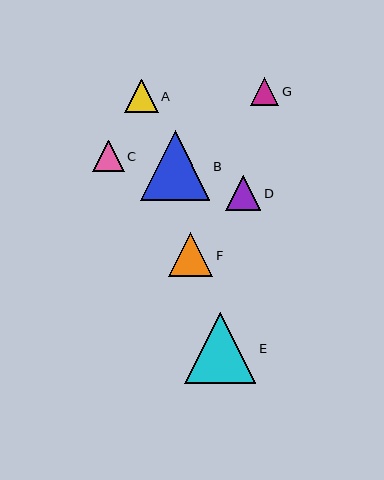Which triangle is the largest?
Triangle E is the largest with a size of approximately 71 pixels.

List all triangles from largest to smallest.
From largest to smallest: E, B, F, D, A, C, G.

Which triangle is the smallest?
Triangle G is the smallest with a size of approximately 28 pixels.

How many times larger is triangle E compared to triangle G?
Triangle E is approximately 2.6 times the size of triangle G.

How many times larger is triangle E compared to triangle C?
Triangle E is approximately 2.2 times the size of triangle C.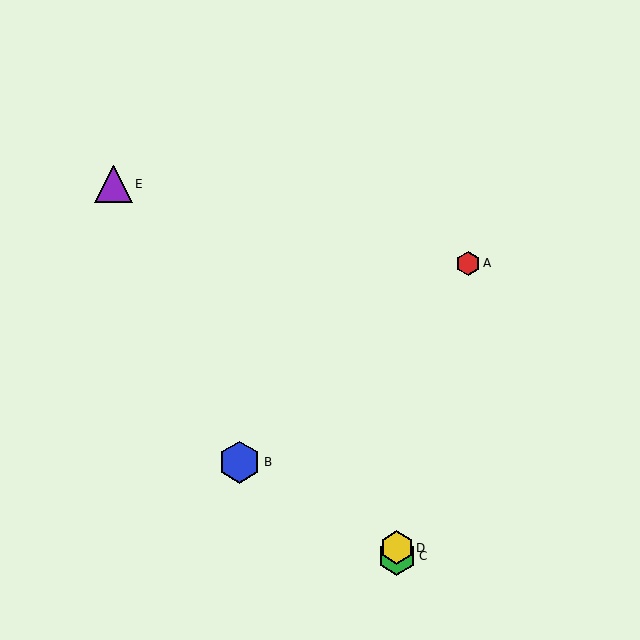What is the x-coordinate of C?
Object C is at x≈397.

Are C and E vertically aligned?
No, C is at x≈397 and E is at x≈113.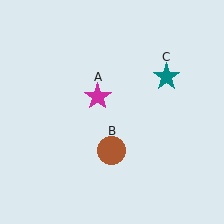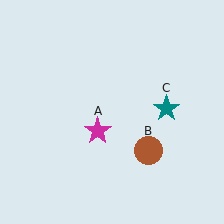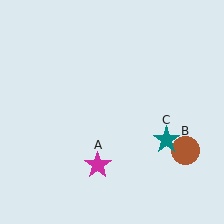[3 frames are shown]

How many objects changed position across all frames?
3 objects changed position: magenta star (object A), brown circle (object B), teal star (object C).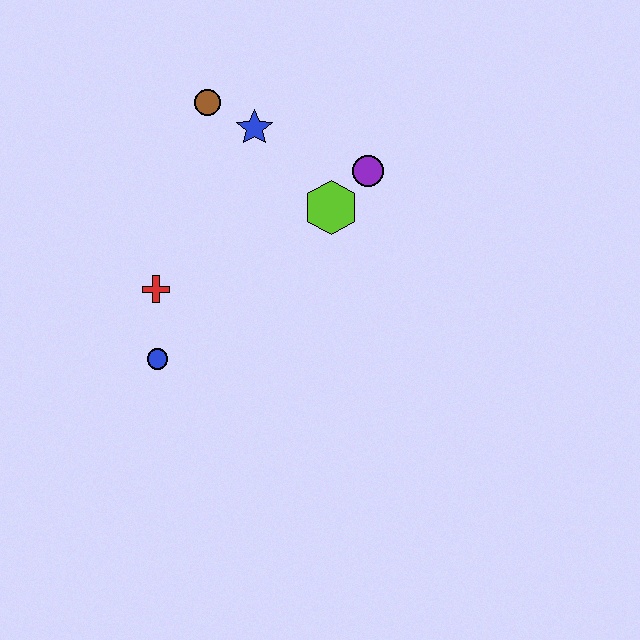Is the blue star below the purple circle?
No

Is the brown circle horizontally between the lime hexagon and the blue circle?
Yes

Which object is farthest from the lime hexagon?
The blue circle is farthest from the lime hexagon.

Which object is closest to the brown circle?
The blue star is closest to the brown circle.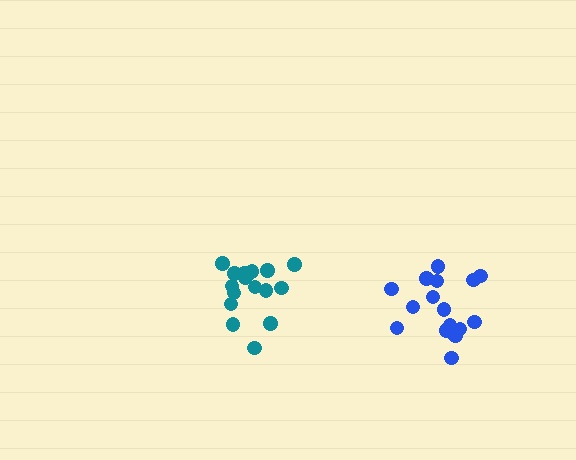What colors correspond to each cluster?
The clusters are colored: teal, blue.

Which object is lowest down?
The blue cluster is bottommost.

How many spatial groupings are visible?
There are 2 spatial groupings.